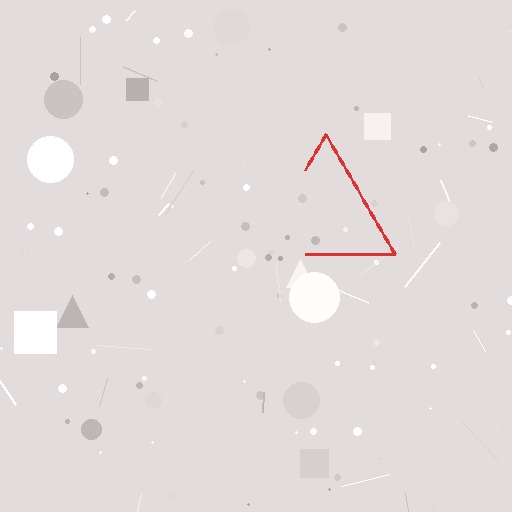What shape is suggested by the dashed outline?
The dashed outline suggests a triangle.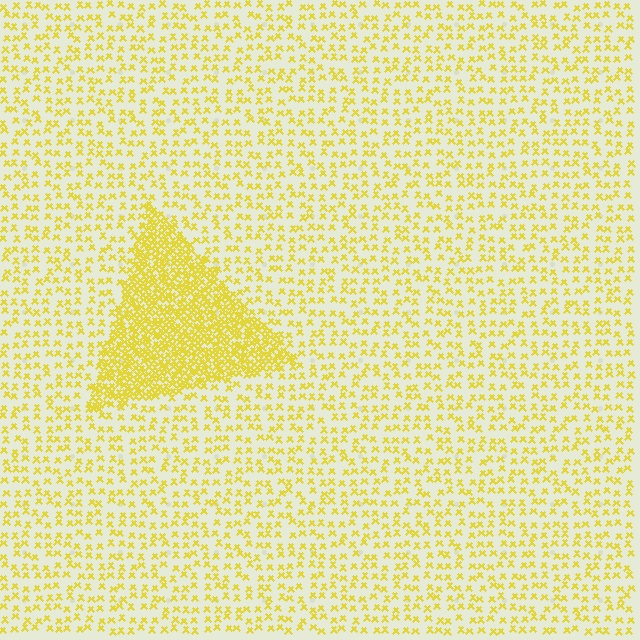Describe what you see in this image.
The image contains small yellow elements arranged at two different densities. A triangle-shaped region is visible where the elements are more densely packed than the surrounding area.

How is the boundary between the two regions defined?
The boundary is defined by a change in element density (approximately 3.0x ratio). All elements are the same color, size, and shape.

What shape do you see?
I see a triangle.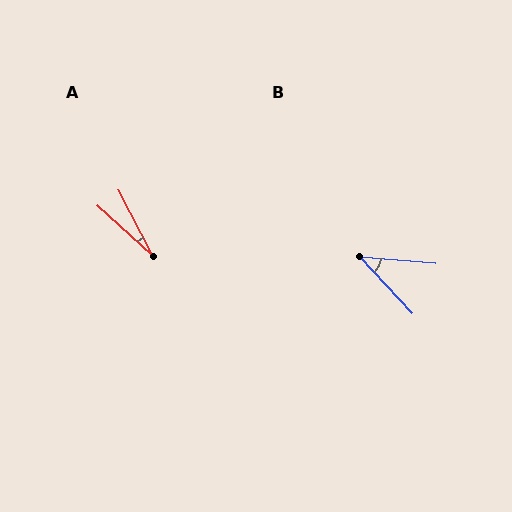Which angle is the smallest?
A, at approximately 20 degrees.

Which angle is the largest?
B, at approximately 42 degrees.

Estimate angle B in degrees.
Approximately 42 degrees.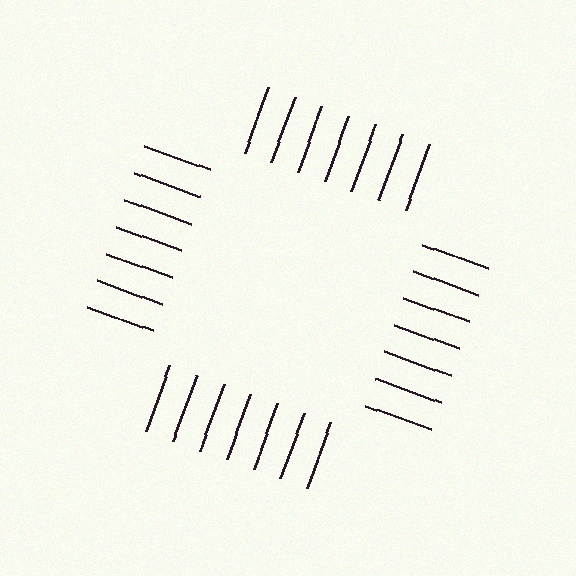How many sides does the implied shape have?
4 sides — the line-ends trace a square.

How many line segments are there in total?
28 — 7 along each of the 4 edges.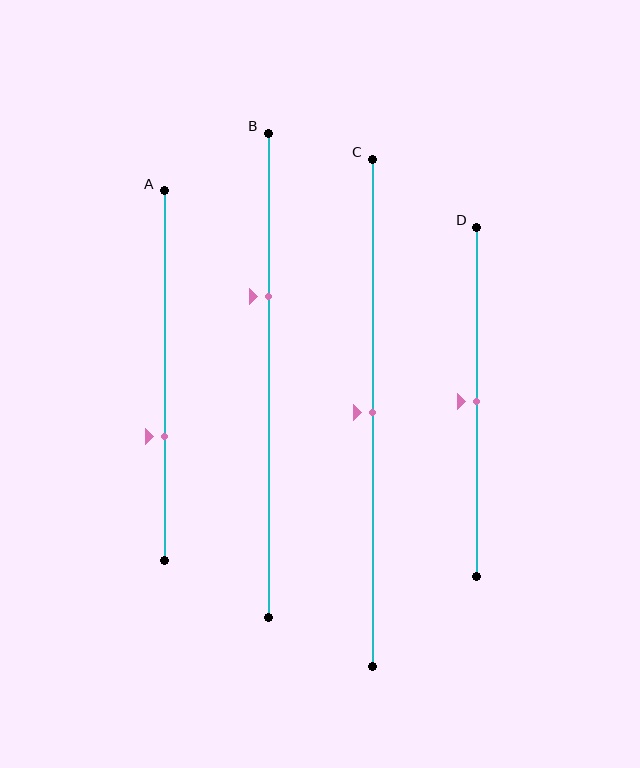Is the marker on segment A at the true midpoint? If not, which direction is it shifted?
No, the marker on segment A is shifted downward by about 16% of the segment length.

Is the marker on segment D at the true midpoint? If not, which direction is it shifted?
Yes, the marker on segment D is at the true midpoint.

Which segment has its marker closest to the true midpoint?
Segment C has its marker closest to the true midpoint.